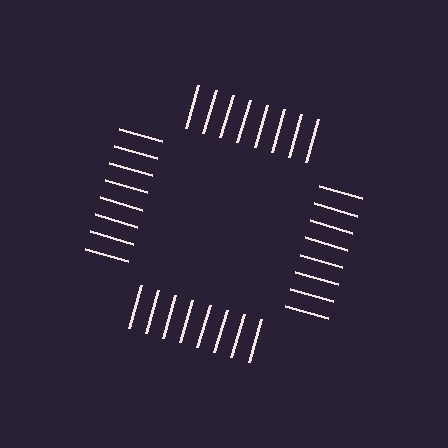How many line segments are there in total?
32 — 8 along each of the 4 edges.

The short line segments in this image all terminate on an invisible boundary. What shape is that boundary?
An illusory square — the line segments terminate on its edges but no continuous stroke is drawn.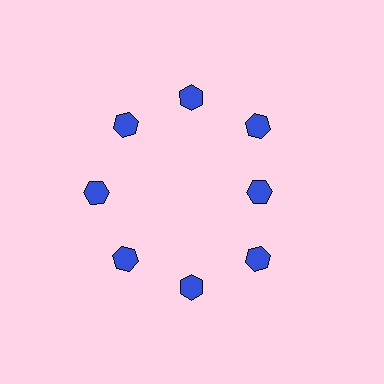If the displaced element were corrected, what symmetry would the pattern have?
It would have 8-fold rotational symmetry — the pattern would map onto itself every 45 degrees.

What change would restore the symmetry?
The symmetry would be restored by moving it outward, back onto the ring so that all 8 hexagons sit at equal angles and equal distance from the center.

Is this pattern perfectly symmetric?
No. The 8 blue hexagons are arranged in a ring, but one element near the 3 o'clock position is pulled inward toward the center, breaking the 8-fold rotational symmetry.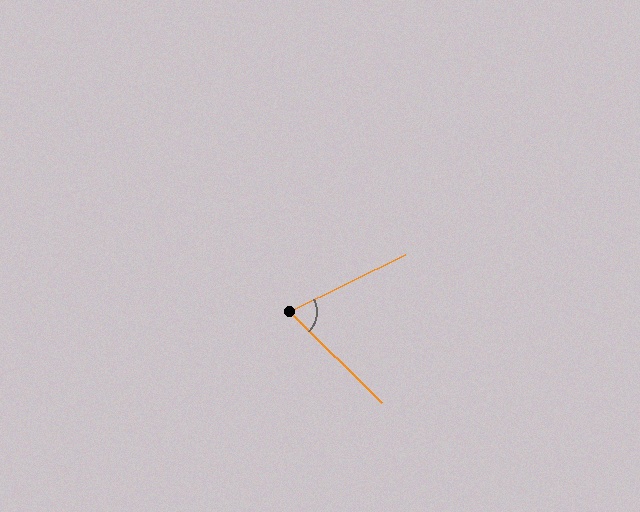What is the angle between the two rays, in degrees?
Approximately 71 degrees.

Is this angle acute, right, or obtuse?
It is acute.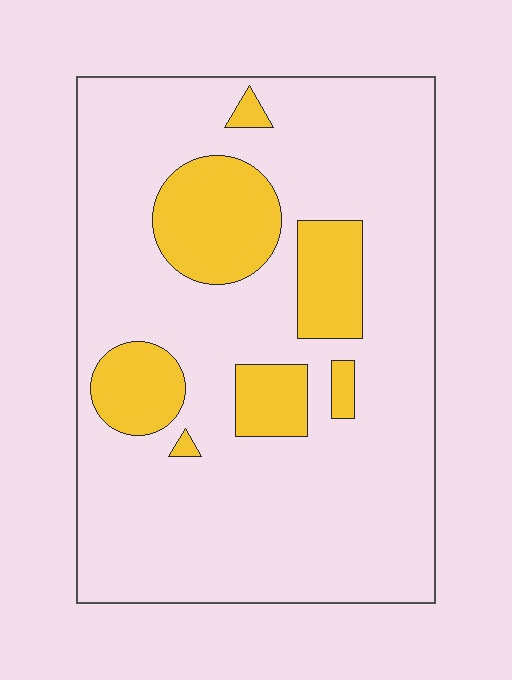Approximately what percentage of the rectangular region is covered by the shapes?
Approximately 20%.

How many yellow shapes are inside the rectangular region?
7.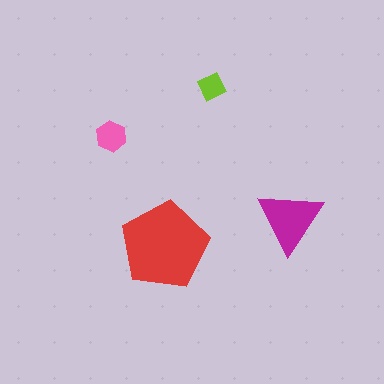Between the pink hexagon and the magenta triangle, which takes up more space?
The magenta triangle.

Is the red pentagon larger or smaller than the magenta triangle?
Larger.